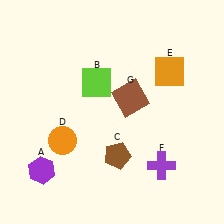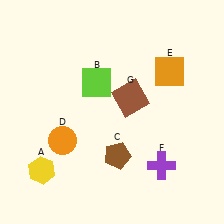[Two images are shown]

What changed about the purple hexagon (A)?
In Image 1, A is purple. In Image 2, it changed to yellow.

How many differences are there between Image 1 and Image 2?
There is 1 difference between the two images.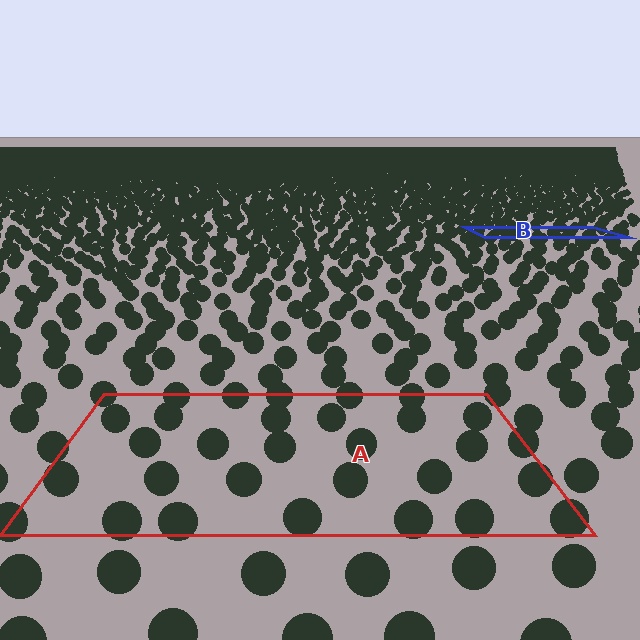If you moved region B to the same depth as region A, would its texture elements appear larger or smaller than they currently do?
They would appear larger. At a closer depth, the same texture elements are projected at a bigger on-screen size.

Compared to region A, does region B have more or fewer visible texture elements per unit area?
Region B has more texture elements per unit area — they are packed more densely because it is farther away.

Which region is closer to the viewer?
Region A is closer. The texture elements there are larger and more spread out.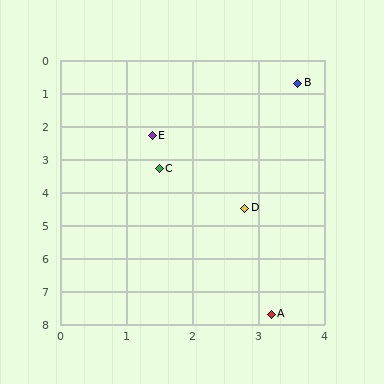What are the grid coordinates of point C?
Point C is at approximately (1.5, 3.3).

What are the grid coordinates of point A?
Point A is at approximately (3.2, 7.7).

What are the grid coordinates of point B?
Point B is at approximately (3.6, 0.7).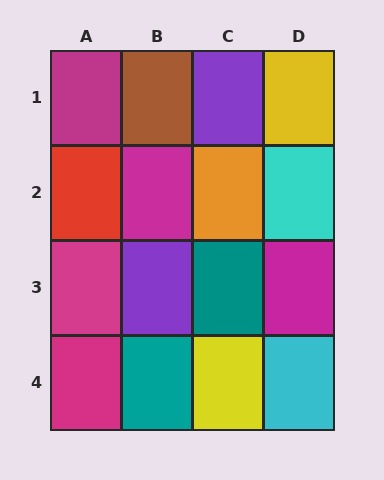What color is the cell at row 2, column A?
Red.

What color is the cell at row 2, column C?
Orange.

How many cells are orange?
1 cell is orange.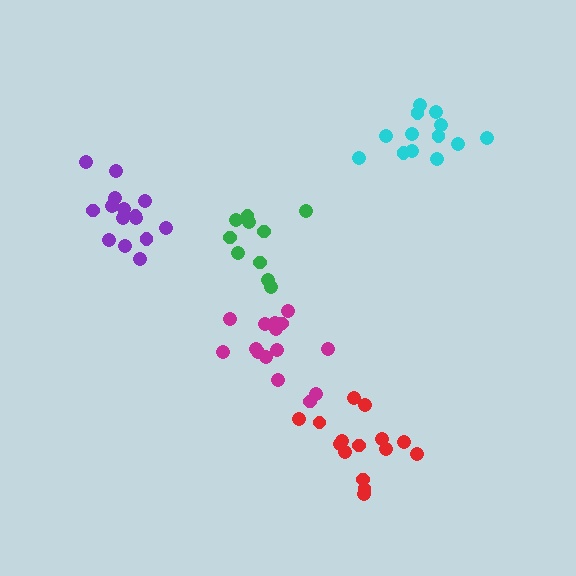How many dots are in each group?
Group 1: 15 dots, Group 2: 10 dots, Group 3: 13 dots, Group 4: 15 dots, Group 5: 15 dots (68 total).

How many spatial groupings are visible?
There are 5 spatial groupings.